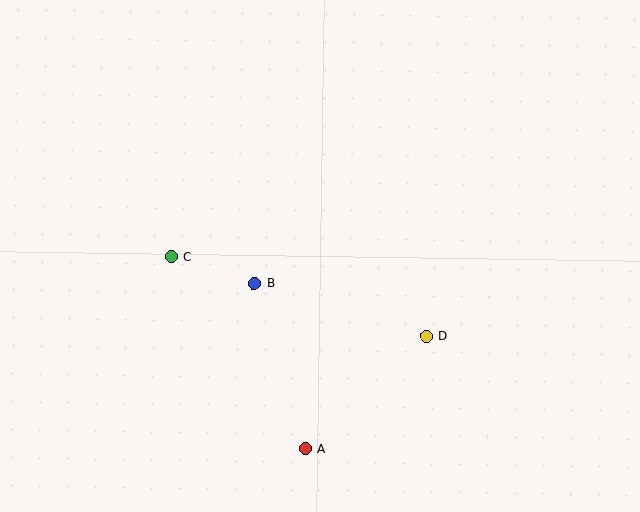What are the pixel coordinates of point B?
Point B is at (255, 283).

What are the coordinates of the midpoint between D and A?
The midpoint between D and A is at (366, 392).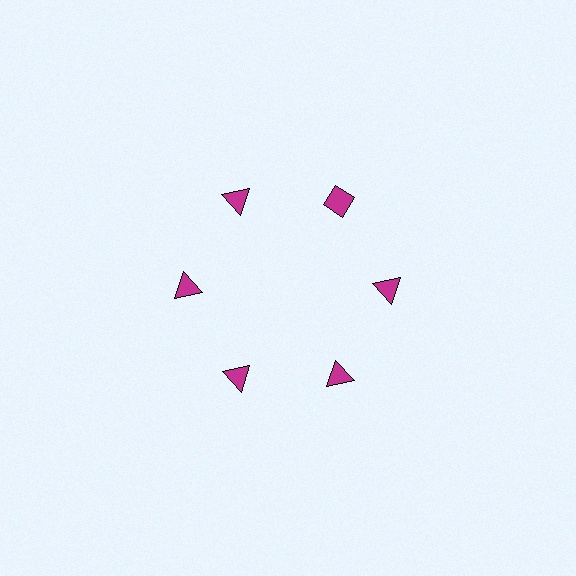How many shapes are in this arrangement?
There are 6 shapes arranged in a ring pattern.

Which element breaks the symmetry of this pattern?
The magenta diamond at roughly the 1 o'clock position breaks the symmetry. All other shapes are magenta triangles.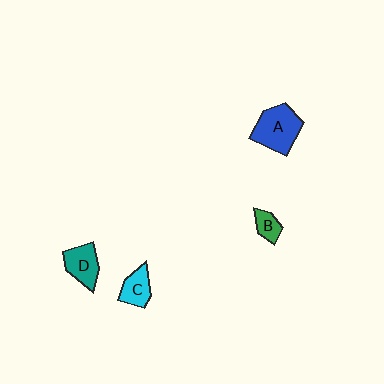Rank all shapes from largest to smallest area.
From largest to smallest: A (blue), D (teal), C (cyan), B (green).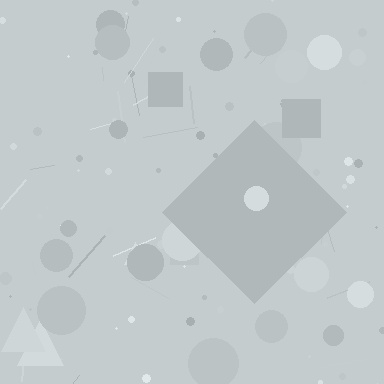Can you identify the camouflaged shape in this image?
The camouflaged shape is a diamond.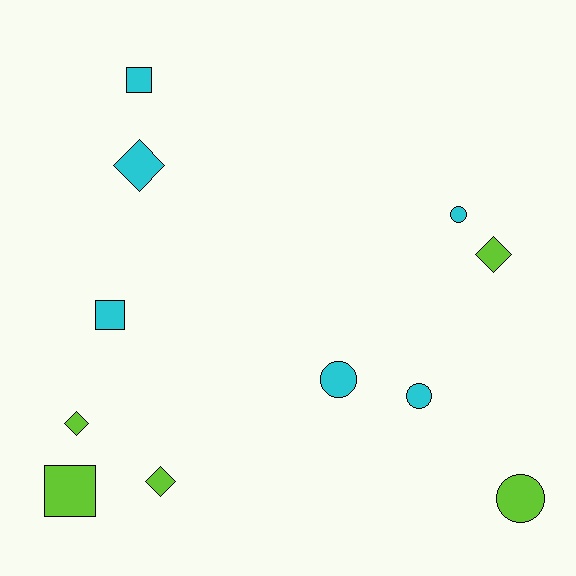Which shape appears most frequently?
Circle, with 4 objects.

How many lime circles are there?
There is 1 lime circle.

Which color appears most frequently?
Cyan, with 6 objects.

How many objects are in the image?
There are 11 objects.